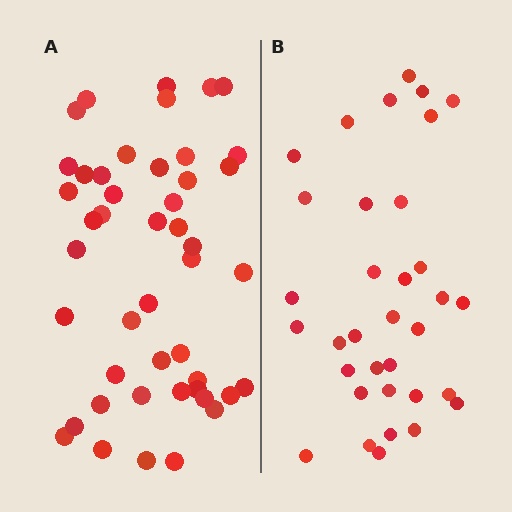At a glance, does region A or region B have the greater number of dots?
Region A (the left region) has more dots.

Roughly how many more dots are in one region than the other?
Region A has roughly 12 or so more dots than region B.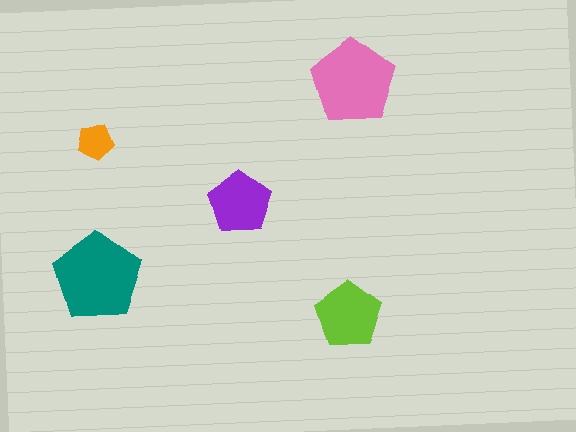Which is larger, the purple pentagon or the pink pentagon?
The pink one.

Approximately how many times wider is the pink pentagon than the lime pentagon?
About 1.5 times wider.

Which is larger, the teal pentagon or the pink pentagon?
The teal one.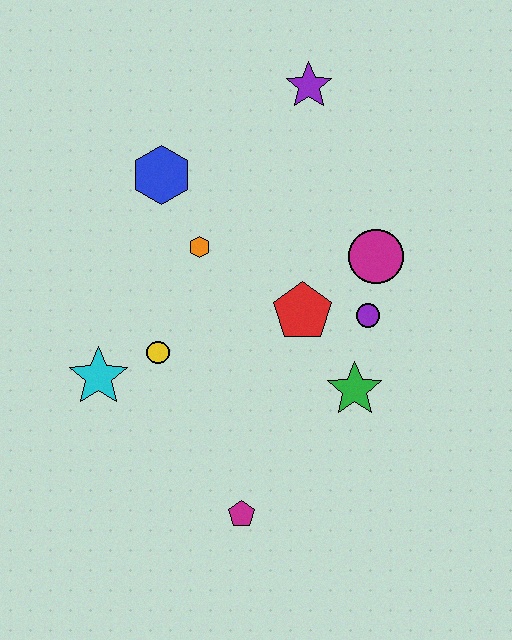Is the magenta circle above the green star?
Yes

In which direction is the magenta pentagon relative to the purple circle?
The magenta pentagon is below the purple circle.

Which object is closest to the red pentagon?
The purple circle is closest to the red pentagon.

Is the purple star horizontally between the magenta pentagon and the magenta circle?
Yes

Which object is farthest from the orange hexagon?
The magenta pentagon is farthest from the orange hexagon.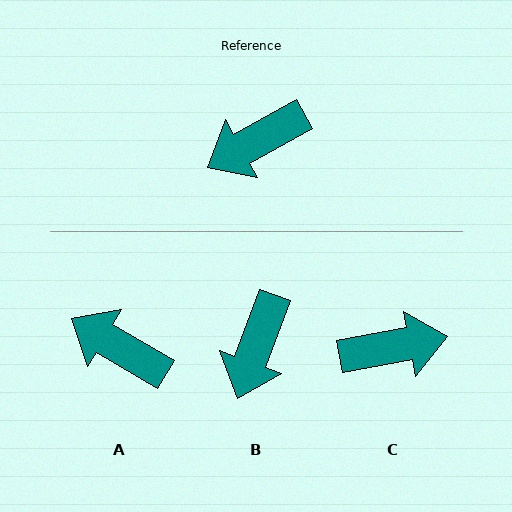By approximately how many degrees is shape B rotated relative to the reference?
Approximately 41 degrees counter-clockwise.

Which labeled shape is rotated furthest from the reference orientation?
C, about 162 degrees away.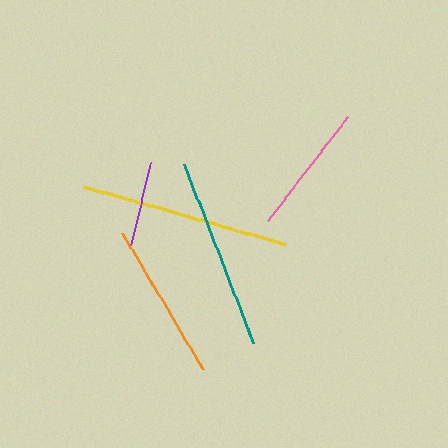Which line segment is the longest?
The yellow line is the longest at approximately 210 pixels.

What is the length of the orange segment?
The orange segment is approximately 158 pixels long.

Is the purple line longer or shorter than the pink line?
The pink line is longer than the purple line.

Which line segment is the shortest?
The purple line is the shortest at approximately 84 pixels.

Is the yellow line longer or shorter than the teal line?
The yellow line is longer than the teal line.